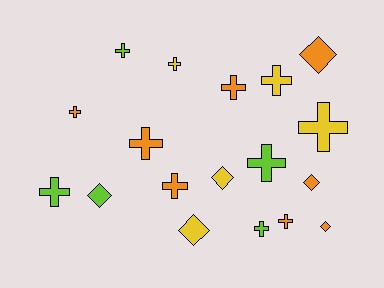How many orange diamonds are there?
There are 3 orange diamonds.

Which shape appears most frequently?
Cross, with 12 objects.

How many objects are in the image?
There are 18 objects.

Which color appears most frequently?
Orange, with 8 objects.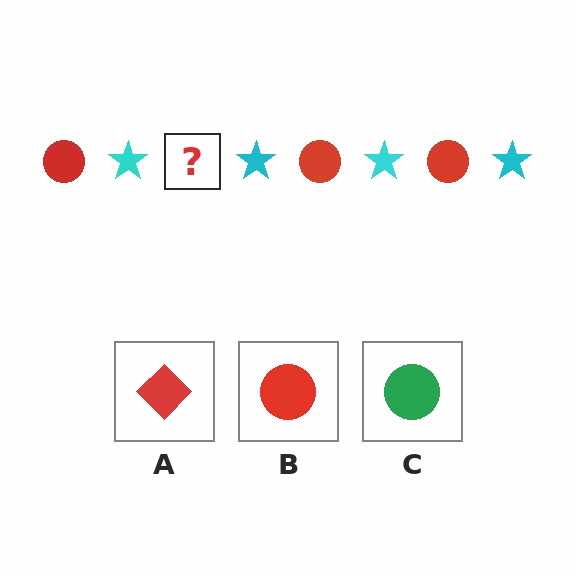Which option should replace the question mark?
Option B.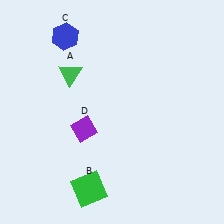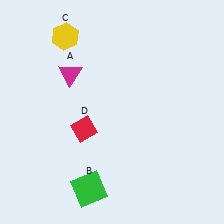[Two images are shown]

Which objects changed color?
A changed from green to magenta. C changed from blue to yellow. D changed from purple to red.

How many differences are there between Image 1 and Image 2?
There are 3 differences between the two images.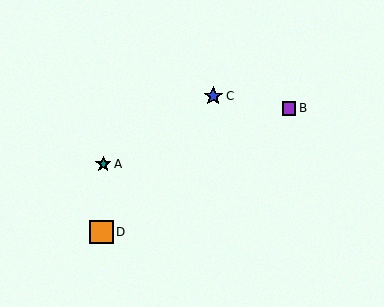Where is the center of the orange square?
The center of the orange square is at (101, 232).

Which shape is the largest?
The orange square (labeled D) is the largest.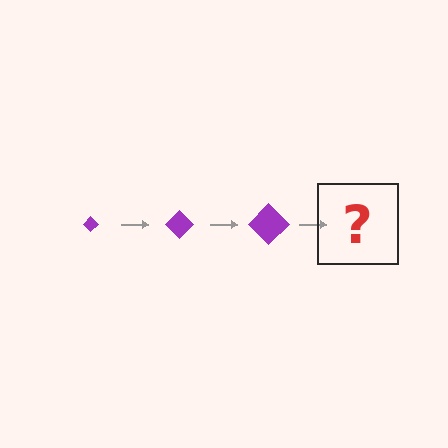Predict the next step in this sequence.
The next step is a purple diamond, larger than the previous one.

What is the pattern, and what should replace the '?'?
The pattern is that the diamond gets progressively larger each step. The '?' should be a purple diamond, larger than the previous one.